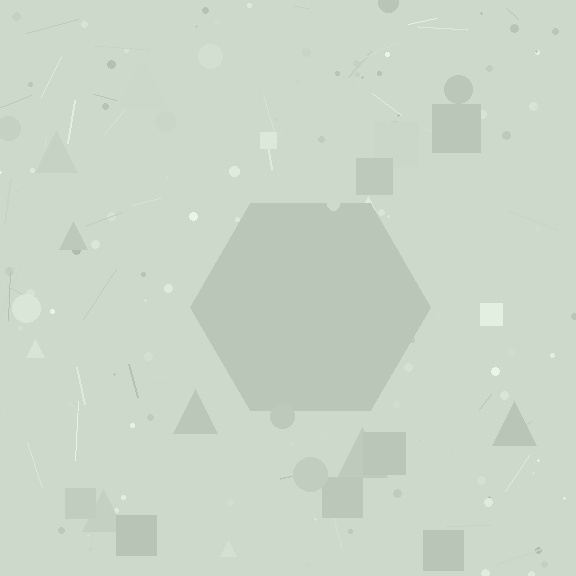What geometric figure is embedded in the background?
A hexagon is embedded in the background.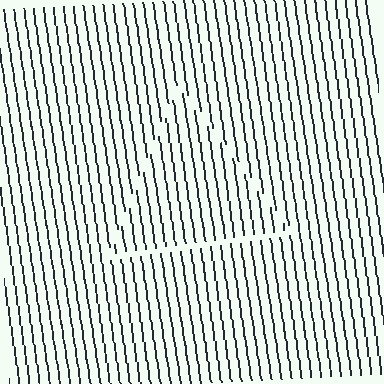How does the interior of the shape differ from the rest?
The interior of the shape contains the same grating, shifted by half a period — the contour is defined by the phase discontinuity where line-ends from the inner and outer gratings abut.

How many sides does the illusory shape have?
3 sides — the line-ends trace a triangle.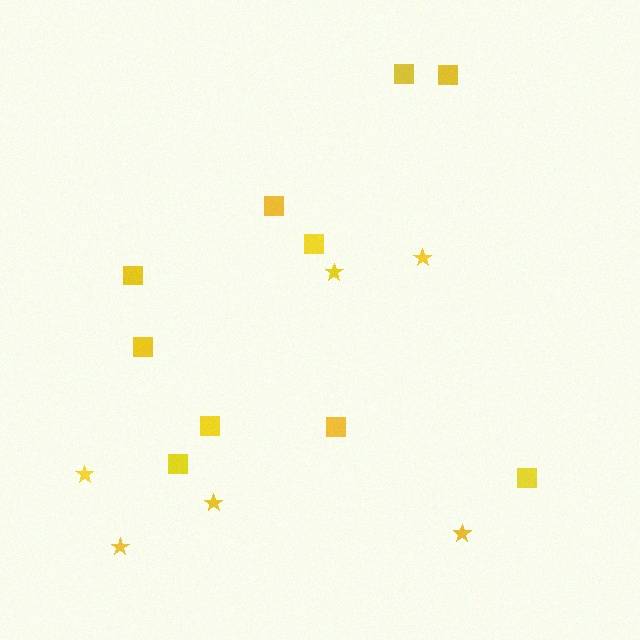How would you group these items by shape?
There are 2 groups: one group of squares (10) and one group of stars (6).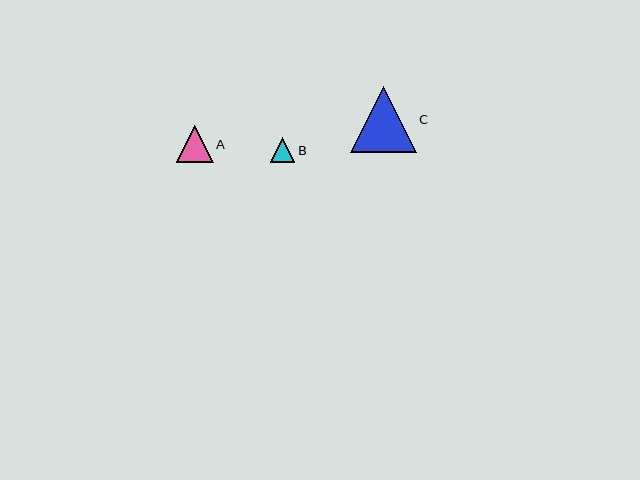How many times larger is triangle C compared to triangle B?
Triangle C is approximately 2.7 times the size of triangle B.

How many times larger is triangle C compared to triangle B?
Triangle C is approximately 2.7 times the size of triangle B.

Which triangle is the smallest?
Triangle B is the smallest with a size of approximately 24 pixels.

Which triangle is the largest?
Triangle C is the largest with a size of approximately 66 pixels.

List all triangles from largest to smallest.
From largest to smallest: C, A, B.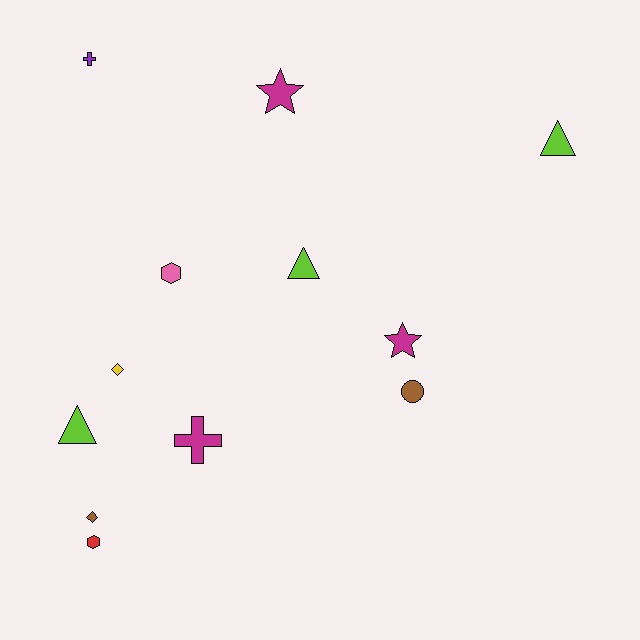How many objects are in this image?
There are 12 objects.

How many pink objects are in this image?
There is 1 pink object.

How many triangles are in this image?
There are 3 triangles.